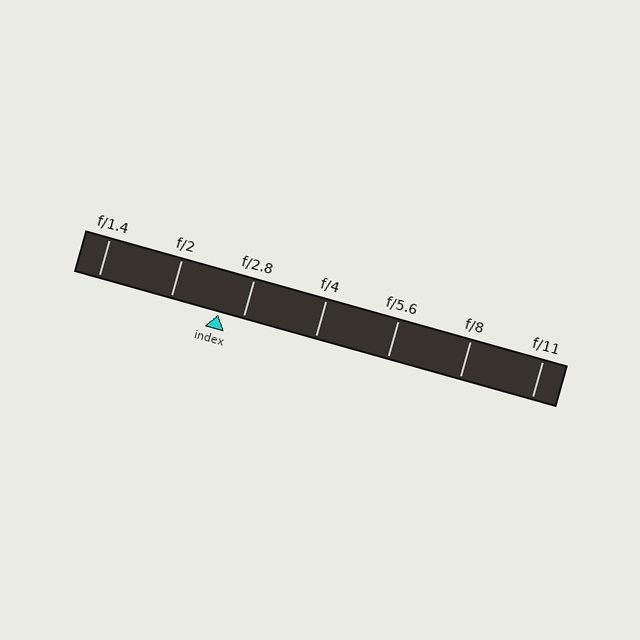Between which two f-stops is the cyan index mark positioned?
The index mark is between f/2 and f/2.8.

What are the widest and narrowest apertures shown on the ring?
The widest aperture shown is f/1.4 and the narrowest is f/11.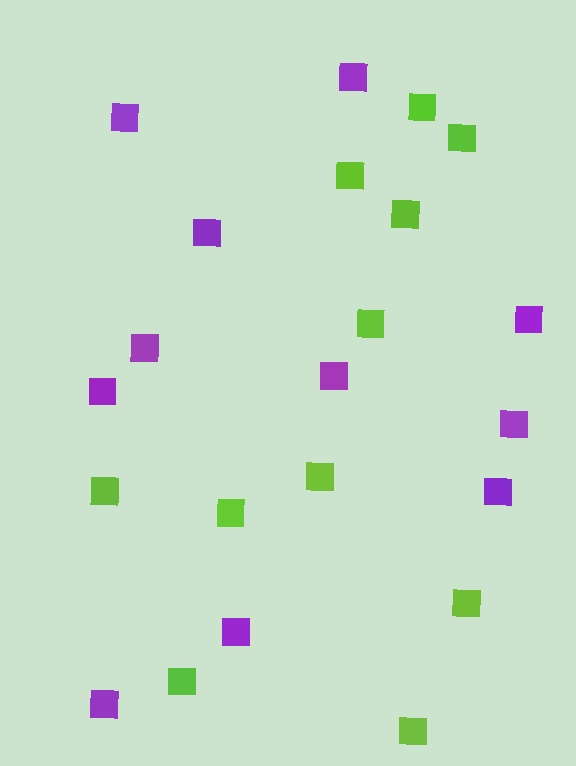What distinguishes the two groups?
There are 2 groups: one group of purple squares (11) and one group of lime squares (11).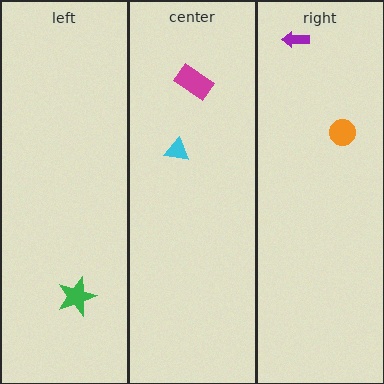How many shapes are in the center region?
2.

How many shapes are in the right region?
2.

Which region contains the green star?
The left region.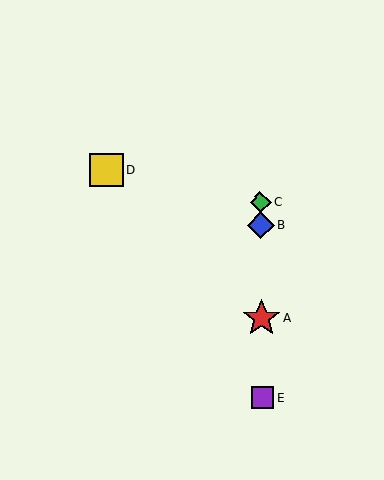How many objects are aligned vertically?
4 objects (A, B, C, E) are aligned vertically.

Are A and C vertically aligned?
Yes, both are at x≈262.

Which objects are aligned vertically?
Objects A, B, C, E are aligned vertically.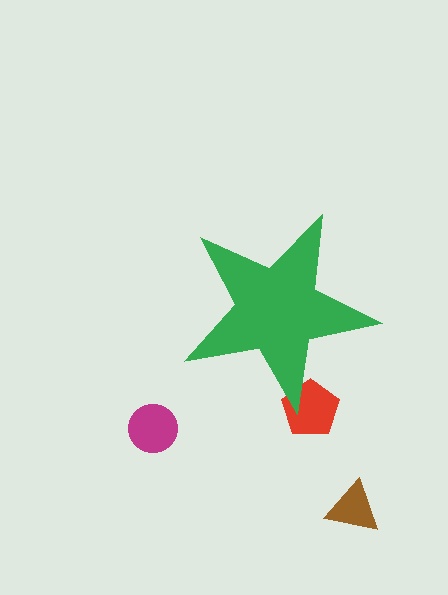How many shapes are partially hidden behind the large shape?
1 shape is partially hidden.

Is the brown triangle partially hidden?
No, the brown triangle is fully visible.